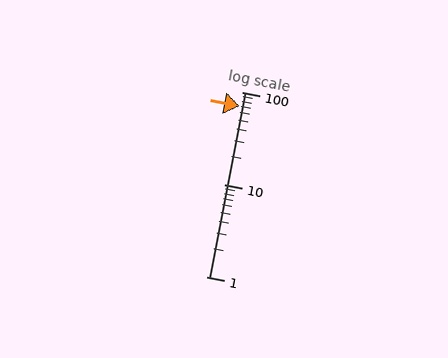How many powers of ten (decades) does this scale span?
The scale spans 2 decades, from 1 to 100.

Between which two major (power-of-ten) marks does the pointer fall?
The pointer is between 10 and 100.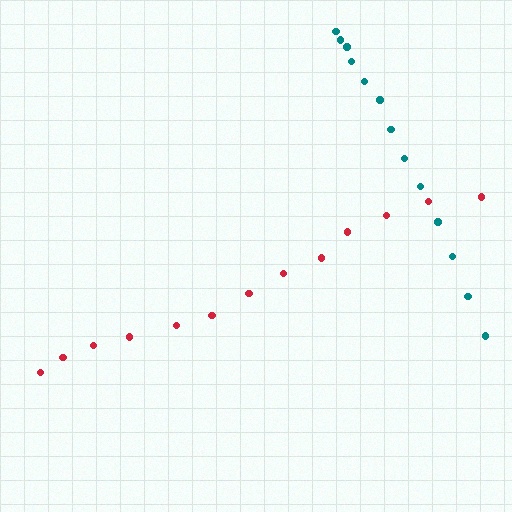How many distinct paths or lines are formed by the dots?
There are 2 distinct paths.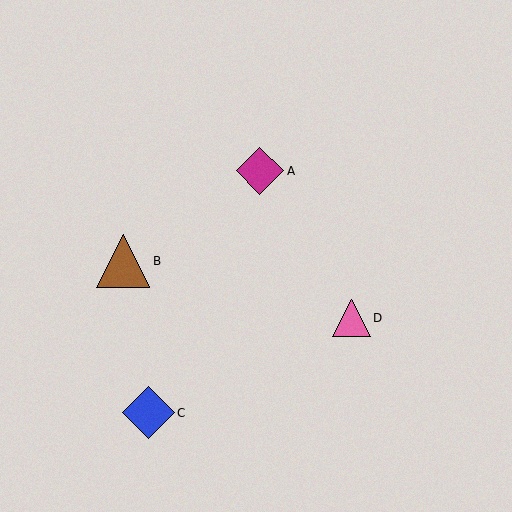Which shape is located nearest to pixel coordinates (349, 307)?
The pink triangle (labeled D) at (352, 318) is nearest to that location.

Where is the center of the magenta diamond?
The center of the magenta diamond is at (260, 171).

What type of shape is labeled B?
Shape B is a brown triangle.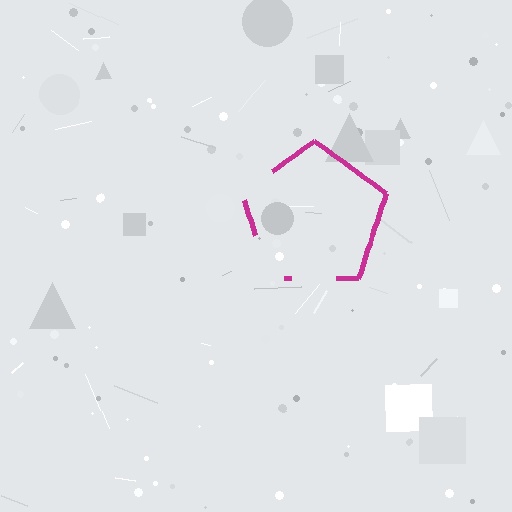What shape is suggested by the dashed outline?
The dashed outline suggests a pentagon.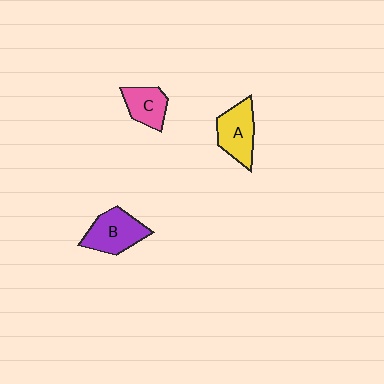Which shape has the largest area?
Shape B (purple).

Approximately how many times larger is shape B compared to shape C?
Approximately 1.4 times.